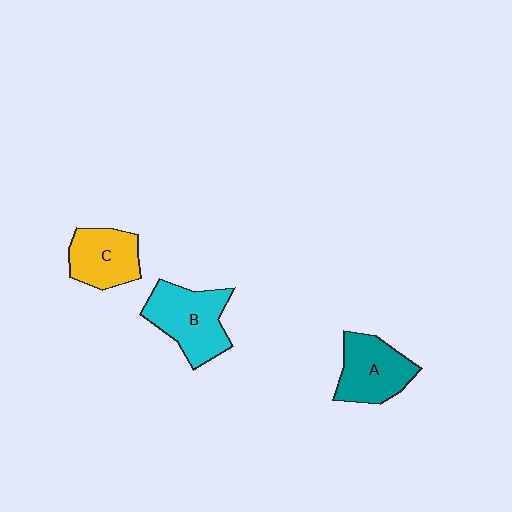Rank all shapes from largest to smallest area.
From largest to smallest: B (cyan), A (teal), C (yellow).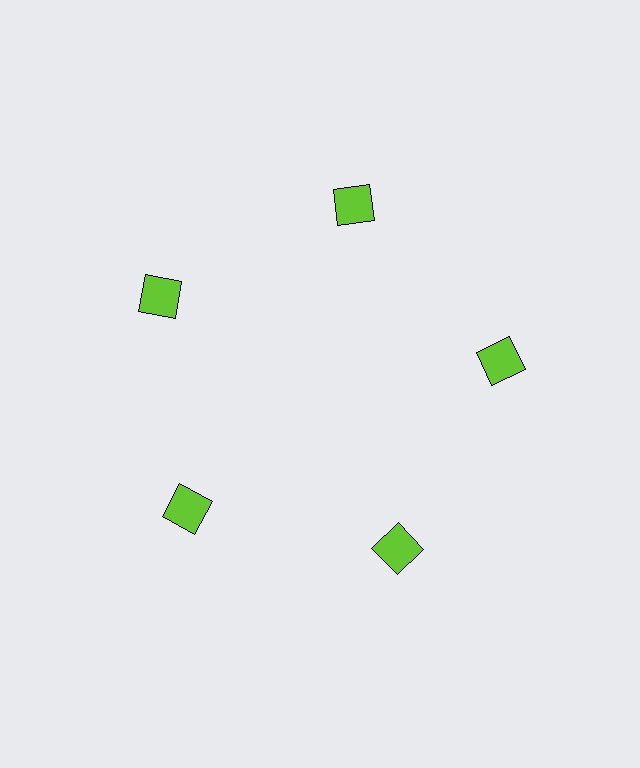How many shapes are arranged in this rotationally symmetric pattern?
There are 5 shapes, arranged in 5 groups of 1.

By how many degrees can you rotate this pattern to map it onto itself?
The pattern maps onto itself every 72 degrees of rotation.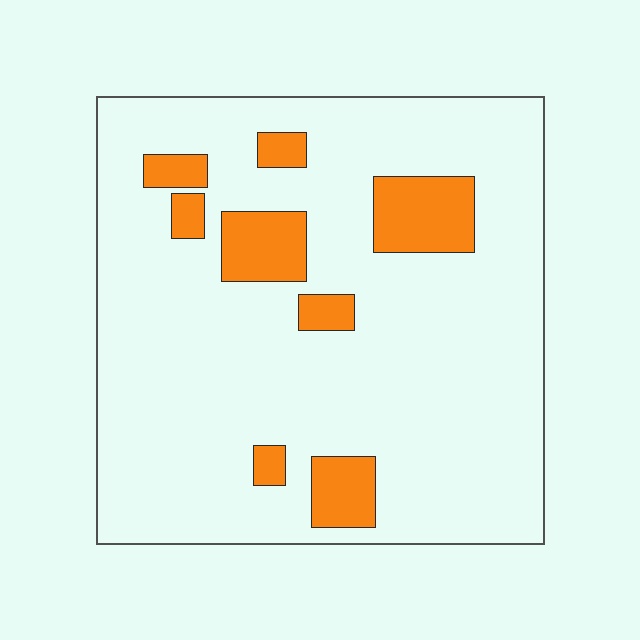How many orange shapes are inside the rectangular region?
8.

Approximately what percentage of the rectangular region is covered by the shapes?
Approximately 15%.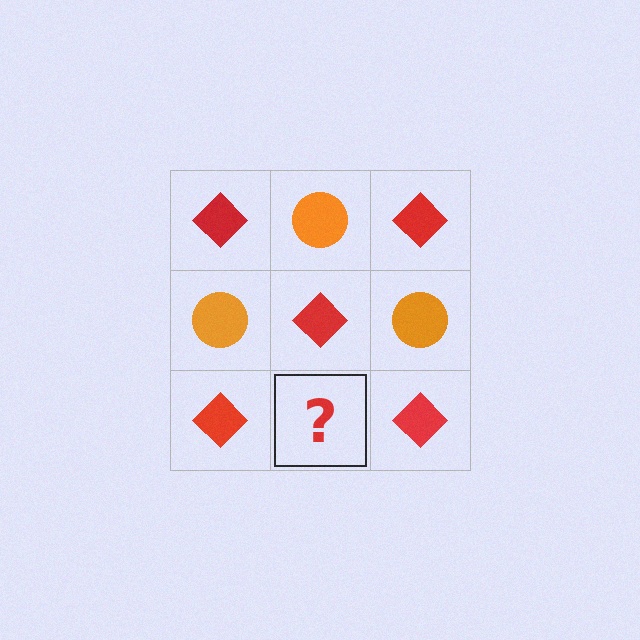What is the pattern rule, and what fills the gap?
The rule is that it alternates red diamond and orange circle in a checkerboard pattern. The gap should be filled with an orange circle.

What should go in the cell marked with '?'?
The missing cell should contain an orange circle.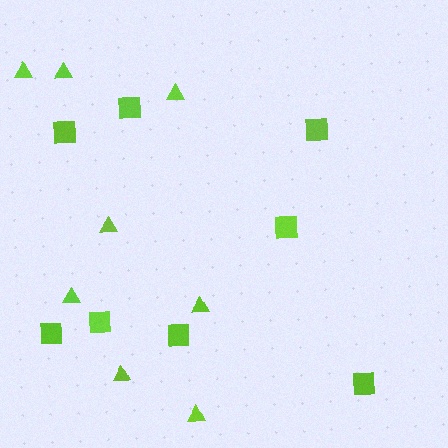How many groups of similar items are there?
There are 2 groups: one group of triangles (8) and one group of squares (8).